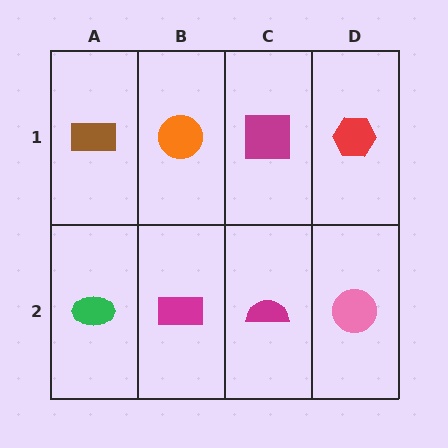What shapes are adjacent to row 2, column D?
A red hexagon (row 1, column D), a magenta semicircle (row 2, column C).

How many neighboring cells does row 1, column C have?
3.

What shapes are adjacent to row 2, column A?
A brown rectangle (row 1, column A), a magenta rectangle (row 2, column B).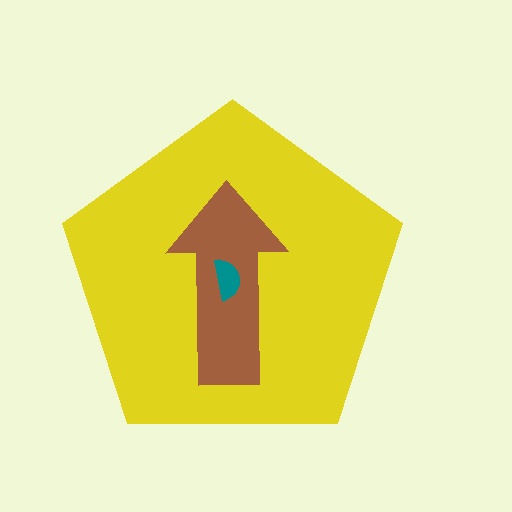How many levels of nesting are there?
3.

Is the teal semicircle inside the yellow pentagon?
Yes.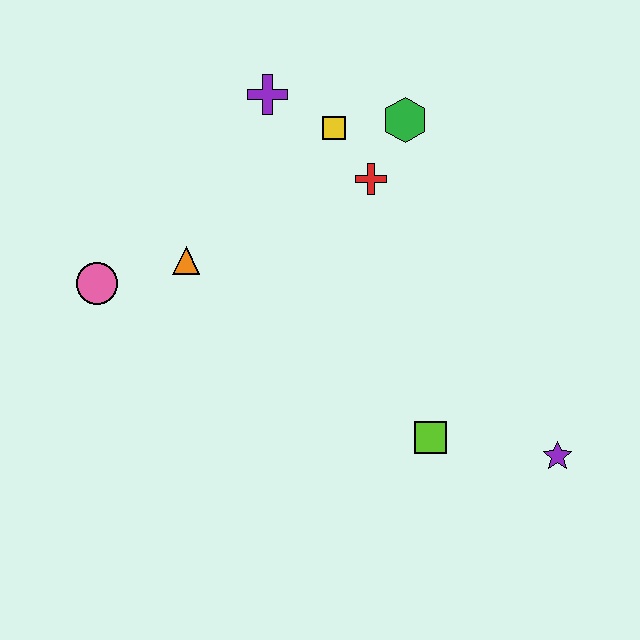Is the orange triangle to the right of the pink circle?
Yes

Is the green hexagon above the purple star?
Yes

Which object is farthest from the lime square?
The purple cross is farthest from the lime square.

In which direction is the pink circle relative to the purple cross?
The pink circle is below the purple cross.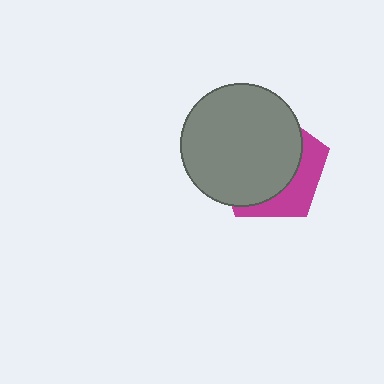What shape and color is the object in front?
The object in front is a gray circle.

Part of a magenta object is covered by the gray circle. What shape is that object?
It is a pentagon.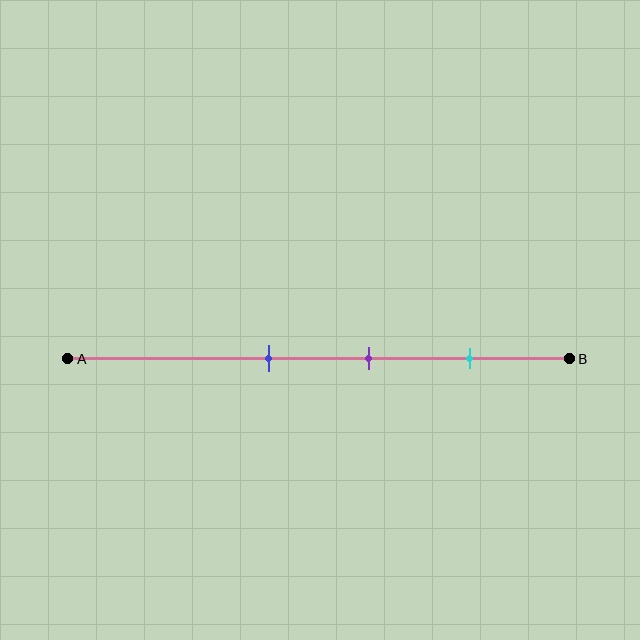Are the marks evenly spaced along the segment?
Yes, the marks are approximately evenly spaced.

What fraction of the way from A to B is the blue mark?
The blue mark is approximately 40% (0.4) of the way from A to B.